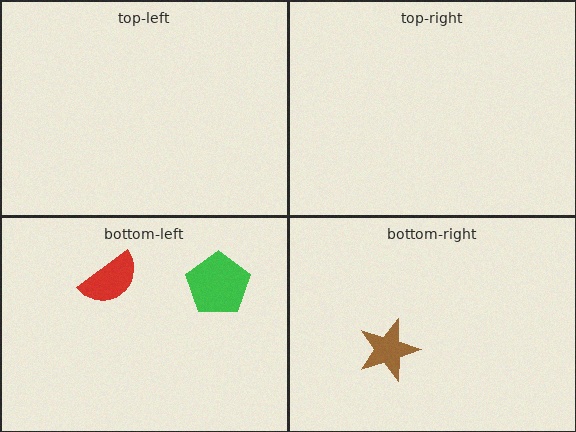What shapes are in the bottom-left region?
The green pentagon, the red semicircle.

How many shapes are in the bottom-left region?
2.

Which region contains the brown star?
The bottom-right region.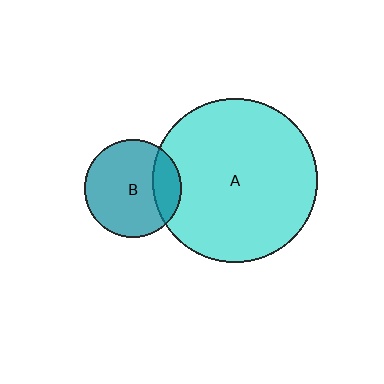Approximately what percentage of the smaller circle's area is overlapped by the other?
Approximately 20%.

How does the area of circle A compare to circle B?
Approximately 2.9 times.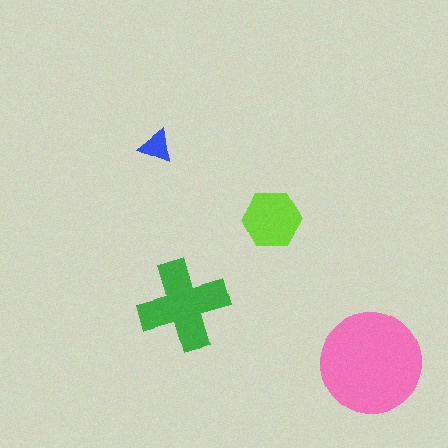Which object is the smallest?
The blue triangle.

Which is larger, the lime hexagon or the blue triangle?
The lime hexagon.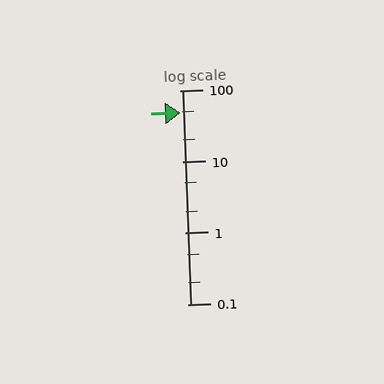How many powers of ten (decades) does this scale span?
The scale spans 3 decades, from 0.1 to 100.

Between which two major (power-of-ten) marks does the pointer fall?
The pointer is between 10 and 100.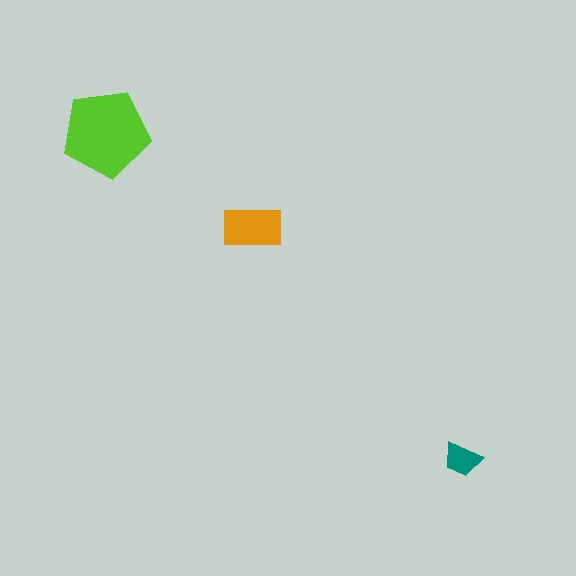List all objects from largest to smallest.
The lime pentagon, the orange rectangle, the teal trapezoid.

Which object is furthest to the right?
The teal trapezoid is rightmost.